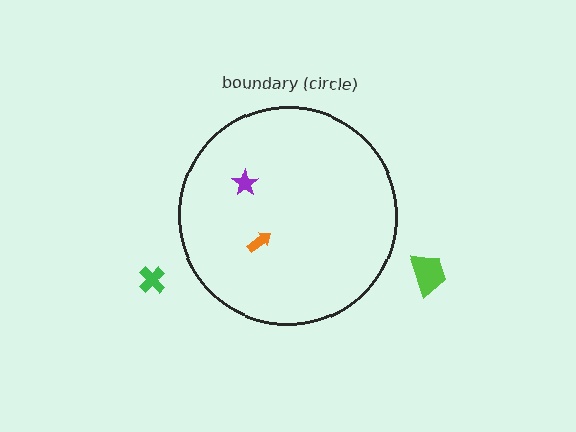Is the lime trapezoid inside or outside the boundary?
Outside.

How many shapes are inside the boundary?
2 inside, 2 outside.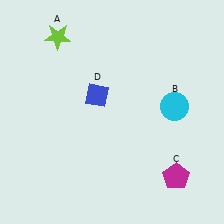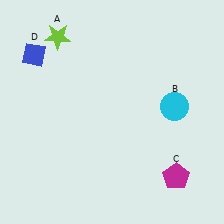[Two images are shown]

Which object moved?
The blue diamond (D) moved left.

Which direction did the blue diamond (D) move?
The blue diamond (D) moved left.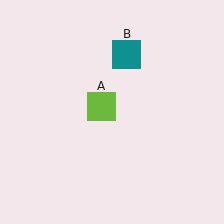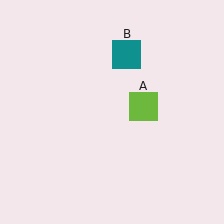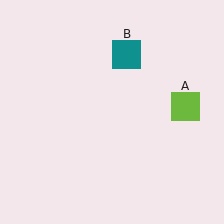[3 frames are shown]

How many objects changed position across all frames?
1 object changed position: lime square (object A).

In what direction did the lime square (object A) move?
The lime square (object A) moved right.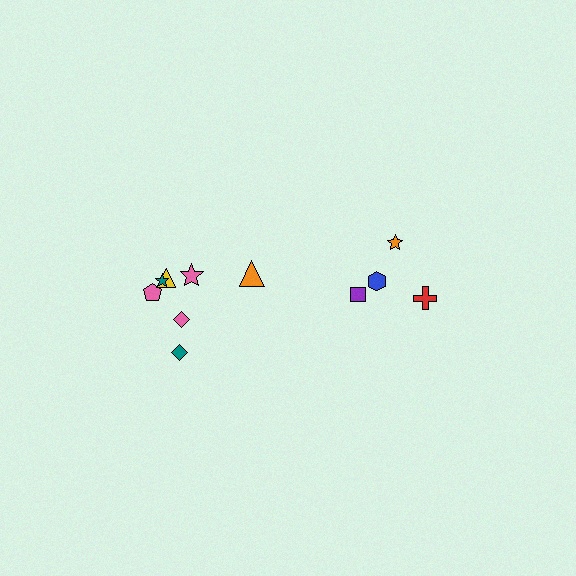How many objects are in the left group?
There are 7 objects.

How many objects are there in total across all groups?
There are 11 objects.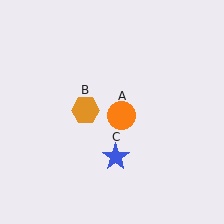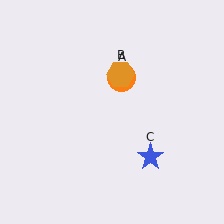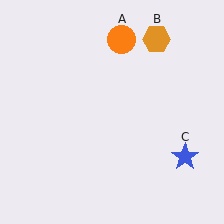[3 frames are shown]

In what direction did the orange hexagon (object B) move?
The orange hexagon (object B) moved up and to the right.